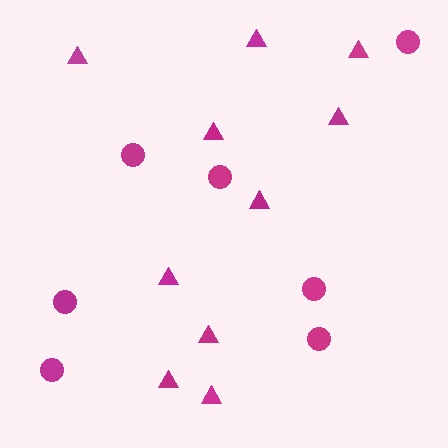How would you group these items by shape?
There are 2 groups: one group of circles (7) and one group of triangles (10).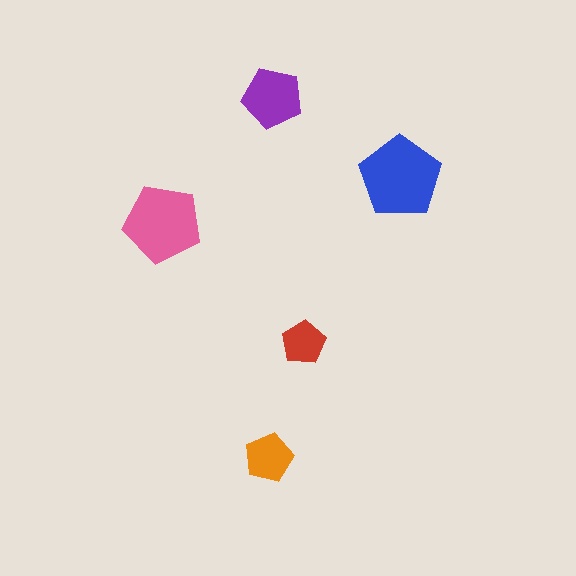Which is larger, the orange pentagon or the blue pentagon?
The blue one.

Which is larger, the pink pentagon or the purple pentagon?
The pink one.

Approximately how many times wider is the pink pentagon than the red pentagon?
About 2 times wider.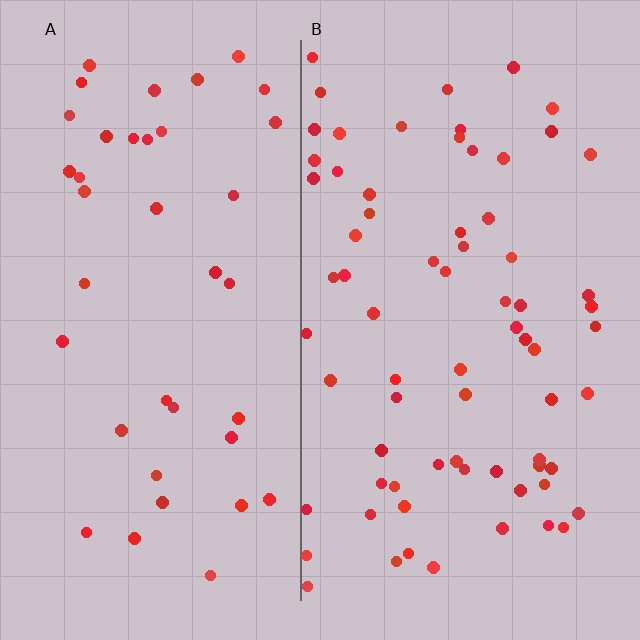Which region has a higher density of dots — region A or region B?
B (the right).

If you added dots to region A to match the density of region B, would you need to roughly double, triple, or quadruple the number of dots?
Approximately double.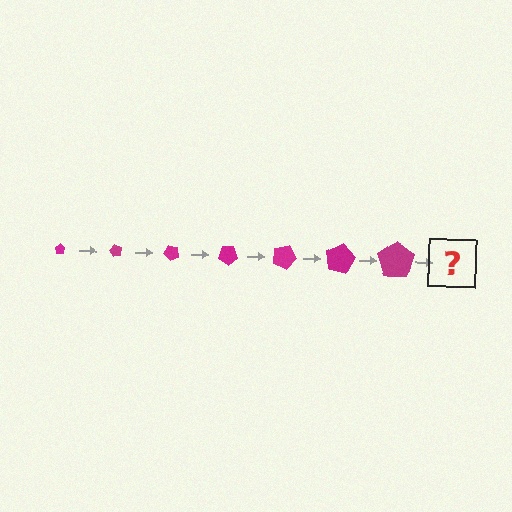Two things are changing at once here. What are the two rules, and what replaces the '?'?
The two rules are that the pentagon grows larger each step and it rotates 60 degrees each step. The '?' should be a pentagon, larger than the previous one and rotated 420 degrees from the start.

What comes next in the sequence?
The next element should be a pentagon, larger than the previous one and rotated 420 degrees from the start.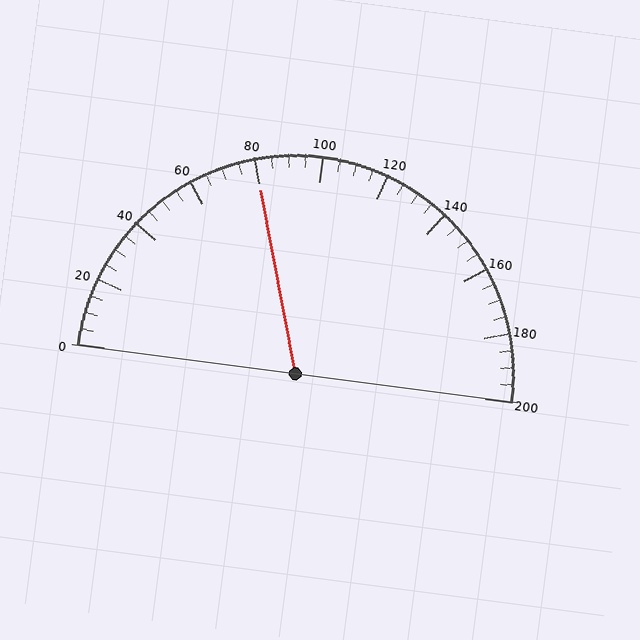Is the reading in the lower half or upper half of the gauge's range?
The reading is in the lower half of the range (0 to 200).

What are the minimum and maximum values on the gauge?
The gauge ranges from 0 to 200.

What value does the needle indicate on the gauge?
The needle indicates approximately 80.